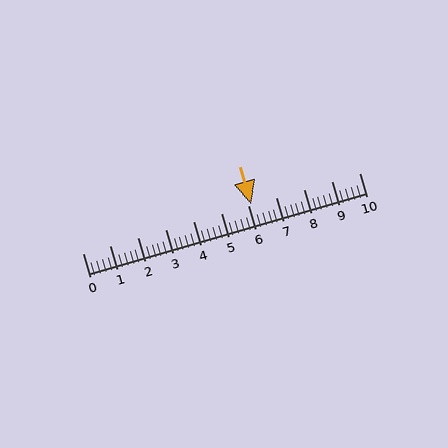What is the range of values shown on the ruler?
The ruler shows values from 0 to 10.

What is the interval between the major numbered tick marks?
The major tick marks are spaced 1 units apart.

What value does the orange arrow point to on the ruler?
The orange arrow points to approximately 6.1.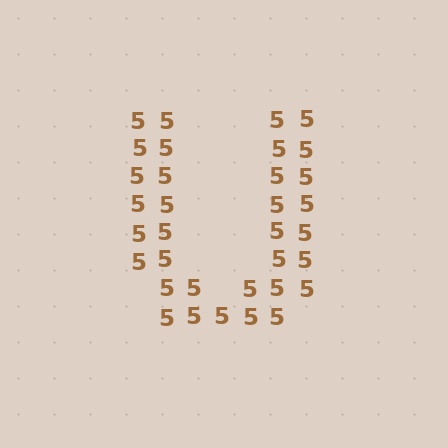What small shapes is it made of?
It is made of small digit 5's.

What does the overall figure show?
The overall figure shows the letter U.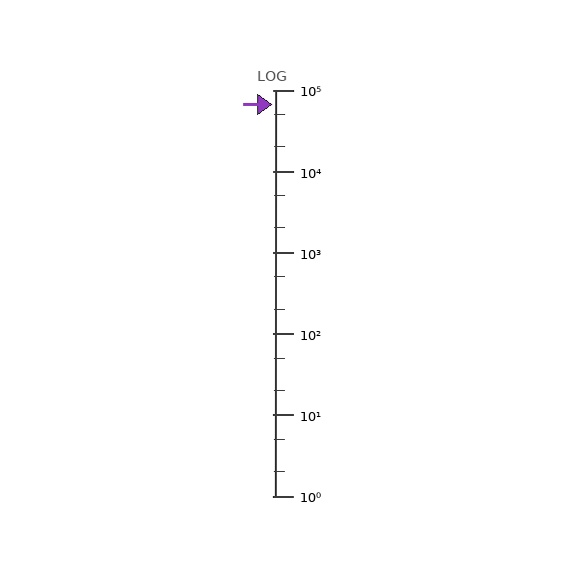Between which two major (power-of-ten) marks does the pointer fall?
The pointer is between 10000 and 100000.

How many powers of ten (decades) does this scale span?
The scale spans 5 decades, from 1 to 100000.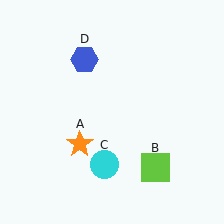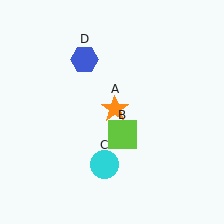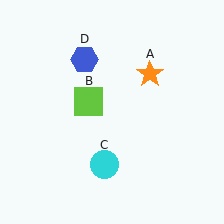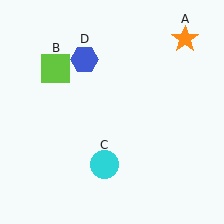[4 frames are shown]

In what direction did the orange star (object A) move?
The orange star (object A) moved up and to the right.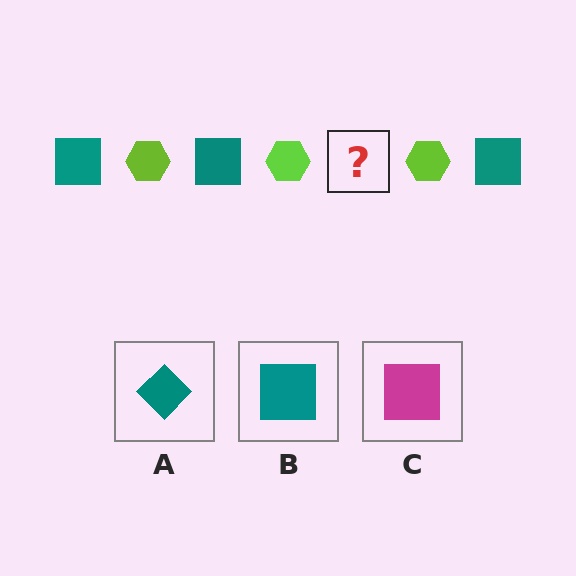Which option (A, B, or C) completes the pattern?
B.